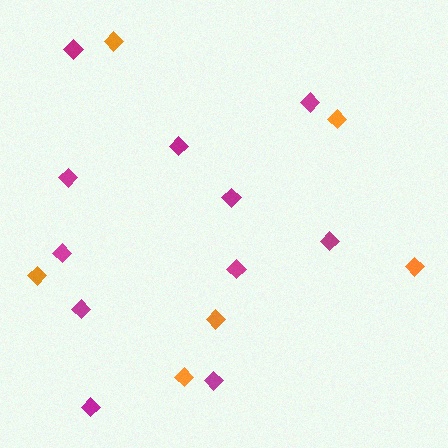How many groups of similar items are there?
There are 2 groups: one group of magenta diamonds (11) and one group of orange diamonds (6).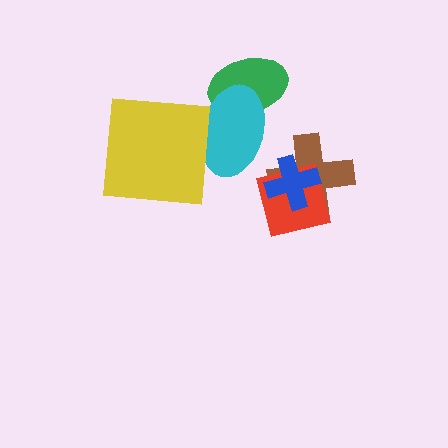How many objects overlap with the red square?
2 objects overlap with the red square.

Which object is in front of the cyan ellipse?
The yellow square is in front of the cyan ellipse.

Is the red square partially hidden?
Yes, it is partially covered by another shape.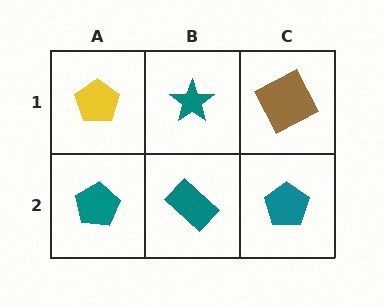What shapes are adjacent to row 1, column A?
A teal pentagon (row 2, column A), a teal star (row 1, column B).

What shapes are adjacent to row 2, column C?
A brown square (row 1, column C), a teal rectangle (row 2, column B).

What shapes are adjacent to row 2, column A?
A yellow pentagon (row 1, column A), a teal rectangle (row 2, column B).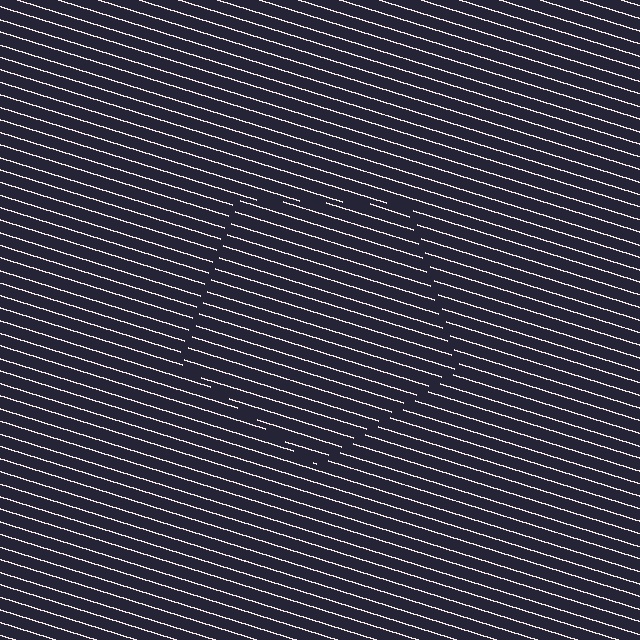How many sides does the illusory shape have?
5 sides — the line-ends trace a pentagon.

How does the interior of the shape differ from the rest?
The interior of the shape contains the same grating, shifted by half a period — the contour is defined by the phase discontinuity where line-ends from the inner and outer gratings abut.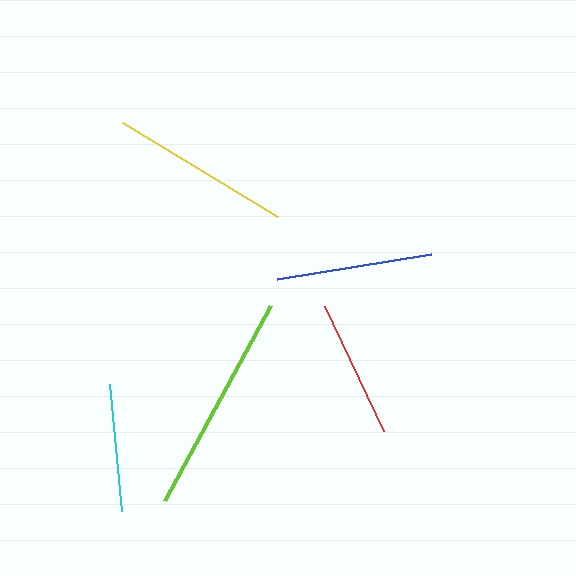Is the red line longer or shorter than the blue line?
The blue line is longer than the red line.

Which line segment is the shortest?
The cyan line is the shortest at approximately 128 pixels.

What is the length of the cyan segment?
The cyan segment is approximately 128 pixels long.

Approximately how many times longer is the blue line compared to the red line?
The blue line is approximately 1.1 times the length of the red line.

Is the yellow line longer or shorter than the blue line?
The yellow line is longer than the blue line.